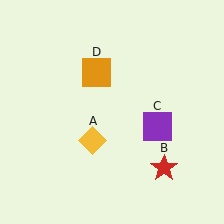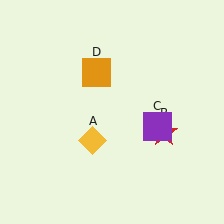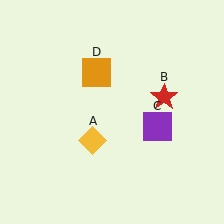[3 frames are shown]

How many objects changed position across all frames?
1 object changed position: red star (object B).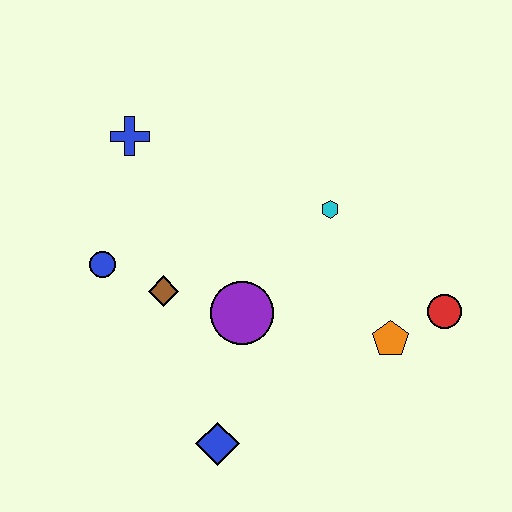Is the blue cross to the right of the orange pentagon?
No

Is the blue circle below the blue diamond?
No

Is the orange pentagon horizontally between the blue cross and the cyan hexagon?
No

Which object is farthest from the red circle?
The blue cross is farthest from the red circle.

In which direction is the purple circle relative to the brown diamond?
The purple circle is to the right of the brown diamond.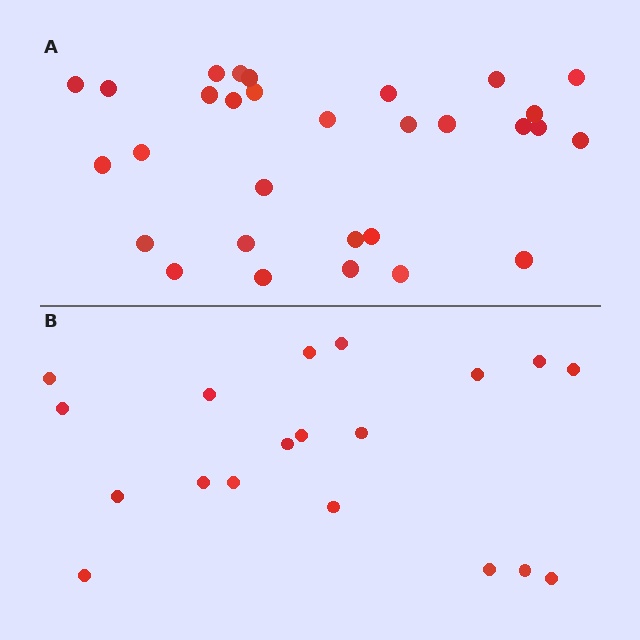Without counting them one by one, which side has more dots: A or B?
Region A (the top region) has more dots.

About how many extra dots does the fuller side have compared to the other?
Region A has roughly 12 or so more dots than region B.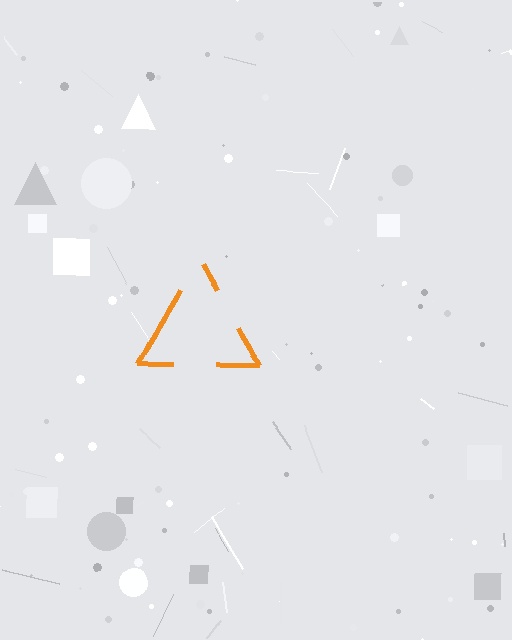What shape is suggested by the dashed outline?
The dashed outline suggests a triangle.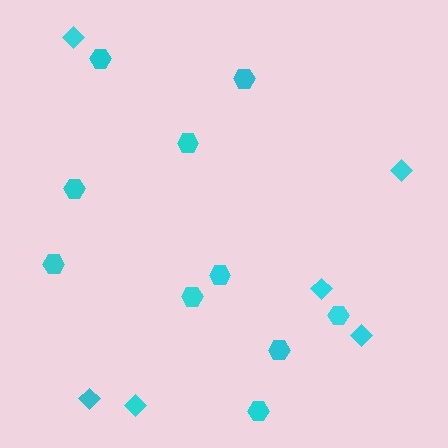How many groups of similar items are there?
There are 2 groups: one group of hexagons (10) and one group of diamonds (6).